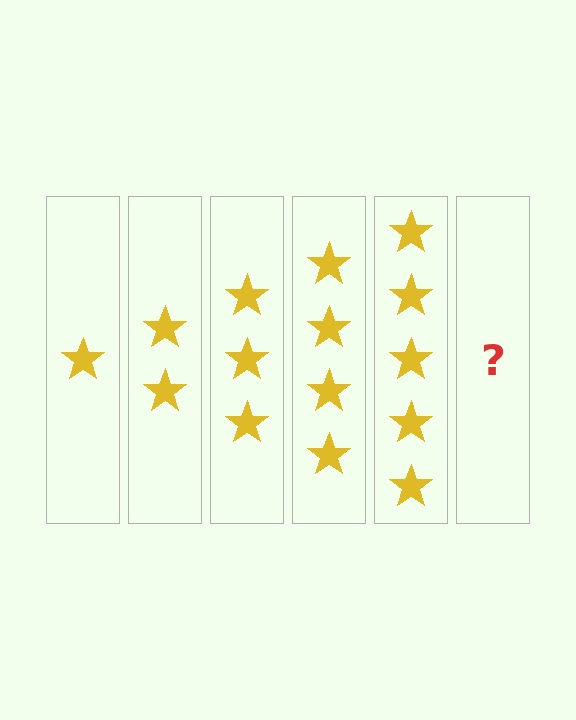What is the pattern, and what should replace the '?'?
The pattern is that each step adds one more star. The '?' should be 6 stars.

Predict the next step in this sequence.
The next step is 6 stars.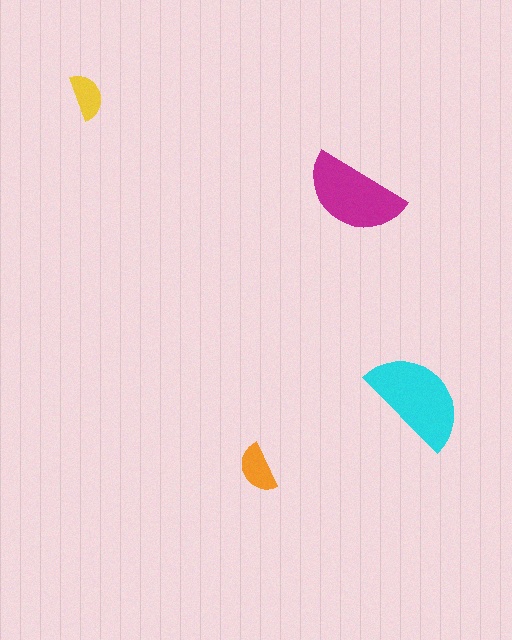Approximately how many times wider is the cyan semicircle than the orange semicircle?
About 2 times wider.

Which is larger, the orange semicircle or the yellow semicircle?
The orange one.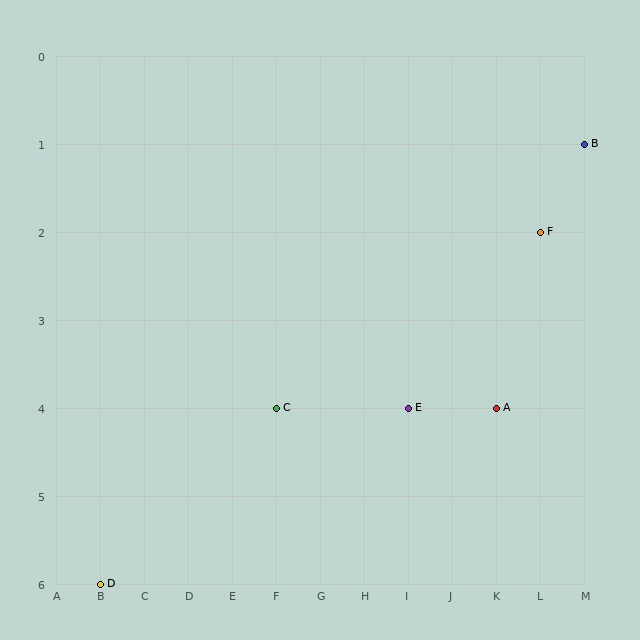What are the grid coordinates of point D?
Point D is at grid coordinates (B, 6).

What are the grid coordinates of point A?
Point A is at grid coordinates (K, 4).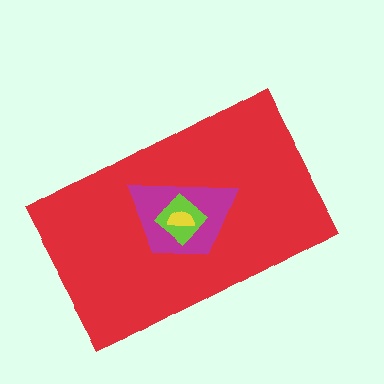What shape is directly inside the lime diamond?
The yellow semicircle.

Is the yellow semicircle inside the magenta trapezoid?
Yes.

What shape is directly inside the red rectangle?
The magenta trapezoid.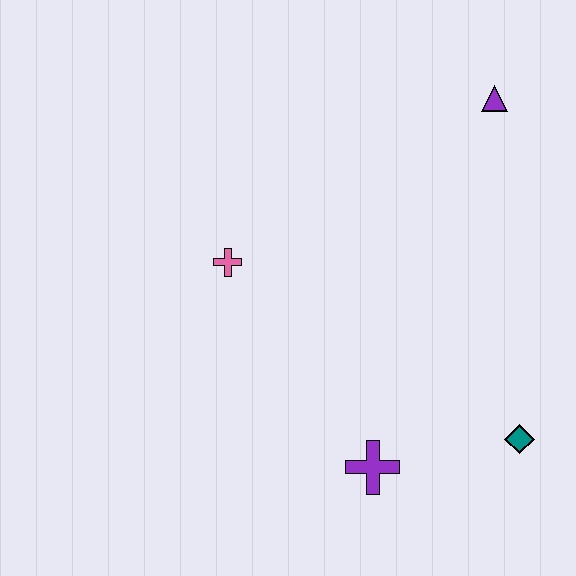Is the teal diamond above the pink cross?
No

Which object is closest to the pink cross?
The purple cross is closest to the pink cross.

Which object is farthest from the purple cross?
The purple triangle is farthest from the purple cross.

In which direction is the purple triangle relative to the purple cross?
The purple triangle is above the purple cross.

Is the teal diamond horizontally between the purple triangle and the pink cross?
No